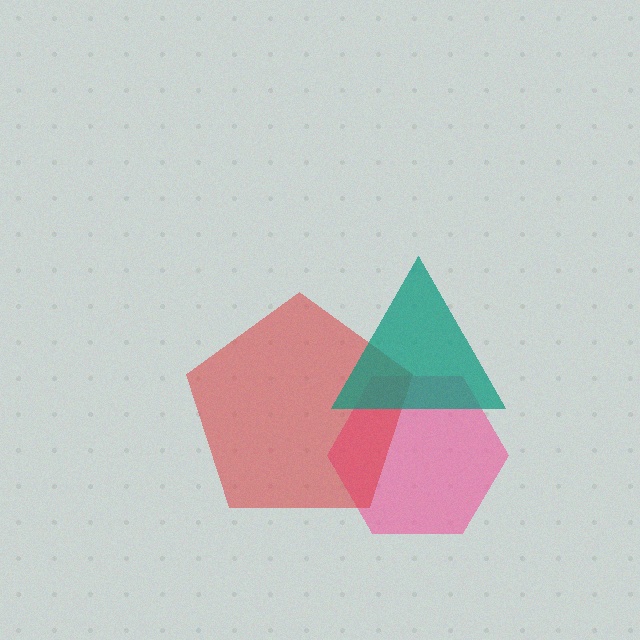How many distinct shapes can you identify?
There are 3 distinct shapes: a pink hexagon, a red pentagon, a teal triangle.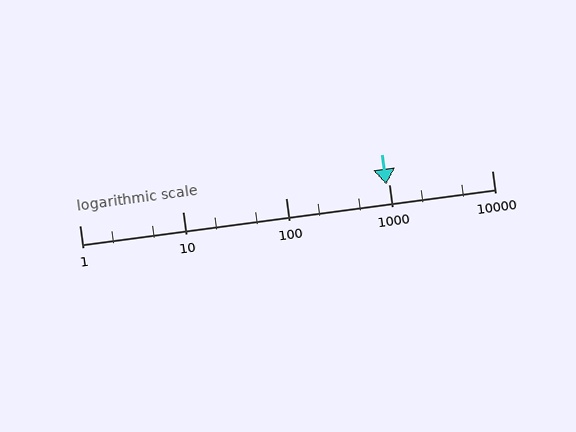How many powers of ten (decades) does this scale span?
The scale spans 4 decades, from 1 to 10000.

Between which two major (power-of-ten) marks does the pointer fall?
The pointer is between 100 and 1000.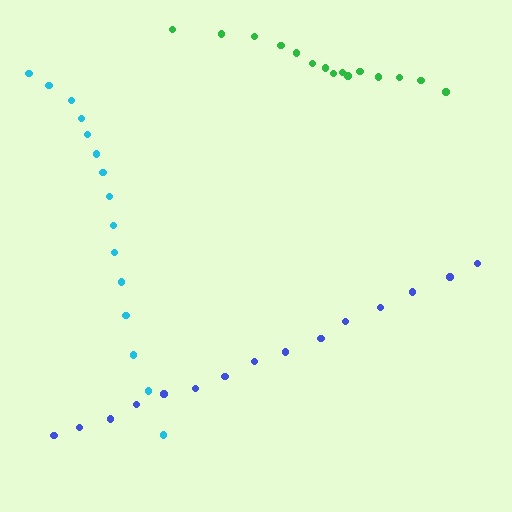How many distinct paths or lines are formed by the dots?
There are 3 distinct paths.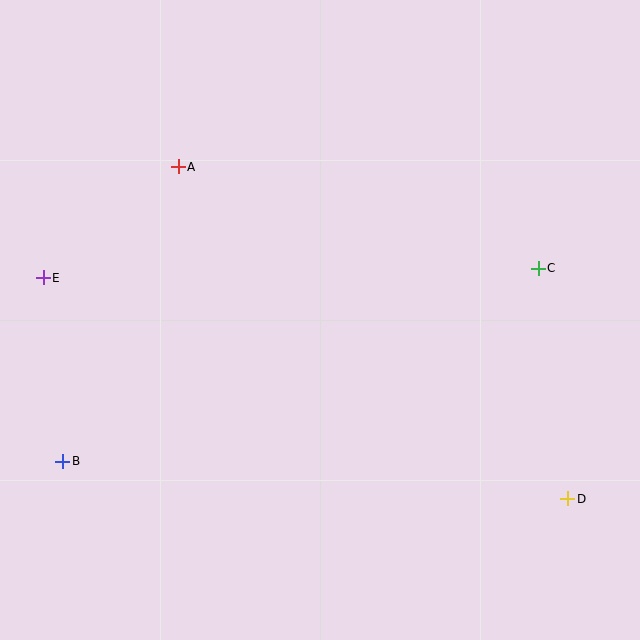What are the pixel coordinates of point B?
Point B is at (63, 461).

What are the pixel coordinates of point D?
Point D is at (568, 499).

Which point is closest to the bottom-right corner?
Point D is closest to the bottom-right corner.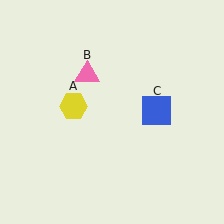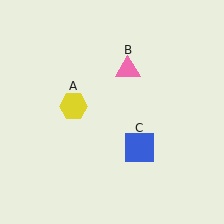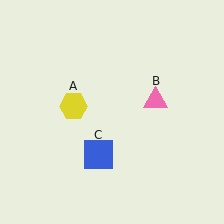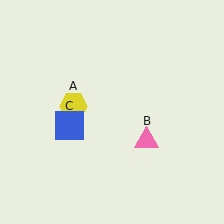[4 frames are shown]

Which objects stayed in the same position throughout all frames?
Yellow hexagon (object A) remained stationary.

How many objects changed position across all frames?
2 objects changed position: pink triangle (object B), blue square (object C).